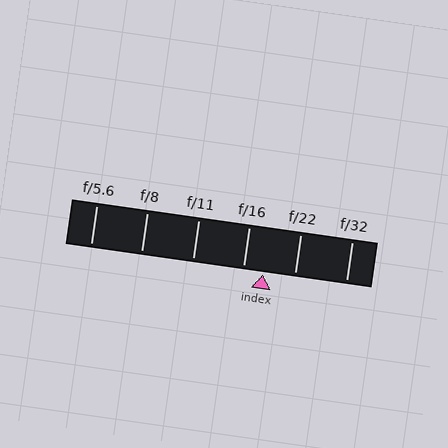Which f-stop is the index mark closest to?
The index mark is closest to f/16.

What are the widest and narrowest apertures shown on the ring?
The widest aperture shown is f/5.6 and the narrowest is f/32.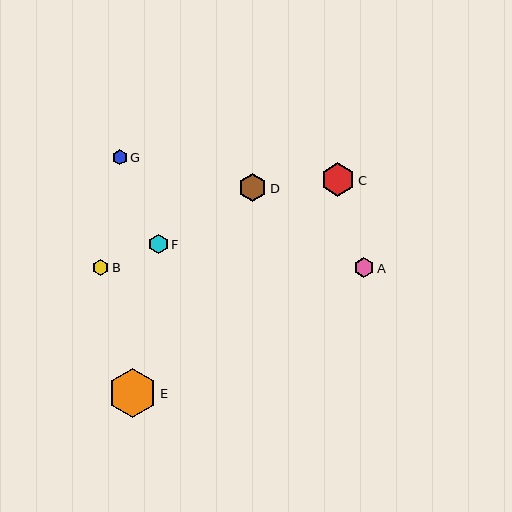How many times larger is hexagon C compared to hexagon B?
Hexagon C is approximately 2.0 times the size of hexagon B.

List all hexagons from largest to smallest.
From largest to smallest: E, C, D, A, F, B, G.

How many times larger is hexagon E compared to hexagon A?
Hexagon E is approximately 2.4 times the size of hexagon A.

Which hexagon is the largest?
Hexagon E is the largest with a size of approximately 49 pixels.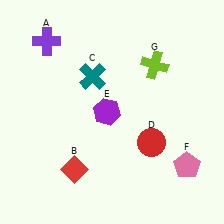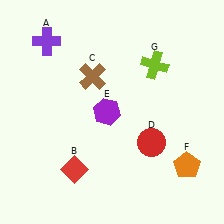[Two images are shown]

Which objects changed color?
C changed from teal to brown. F changed from pink to orange.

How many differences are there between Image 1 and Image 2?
There are 2 differences between the two images.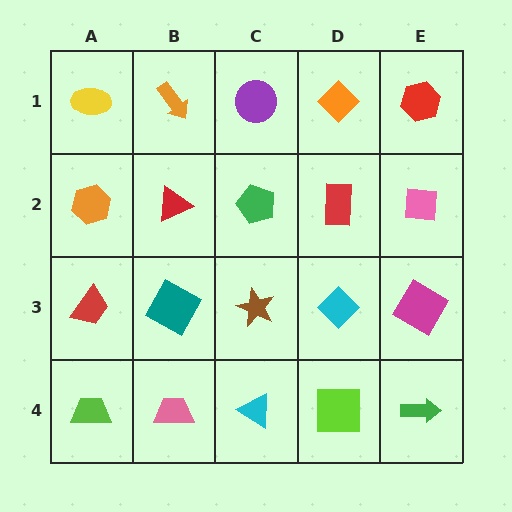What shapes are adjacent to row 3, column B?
A red triangle (row 2, column B), a pink trapezoid (row 4, column B), a red trapezoid (row 3, column A), a brown star (row 3, column C).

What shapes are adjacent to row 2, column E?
A red hexagon (row 1, column E), a magenta diamond (row 3, column E), a red rectangle (row 2, column D).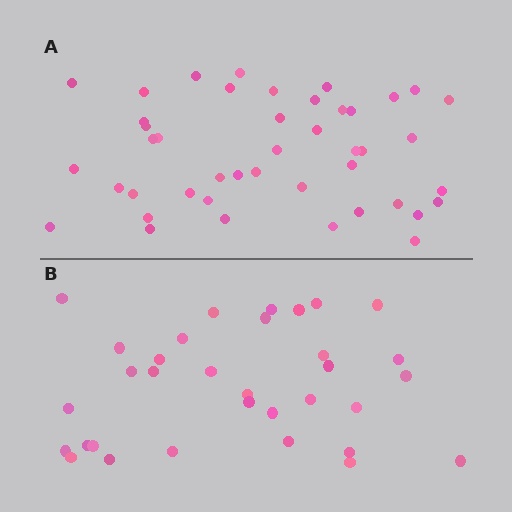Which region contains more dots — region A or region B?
Region A (the top region) has more dots.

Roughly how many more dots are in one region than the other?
Region A has roughly 12 or so more dots than region B.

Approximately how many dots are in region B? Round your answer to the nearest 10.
About 30 dots. (The exact count is 33, which rounds to 30.)